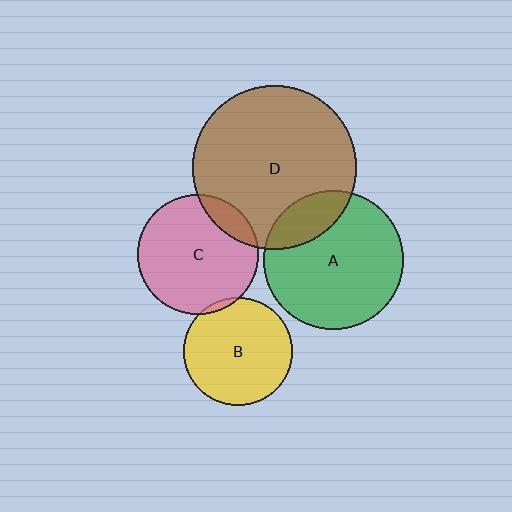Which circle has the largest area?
Circle D (brown).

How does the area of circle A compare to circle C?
Approximately 1.3 times.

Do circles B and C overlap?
Yes.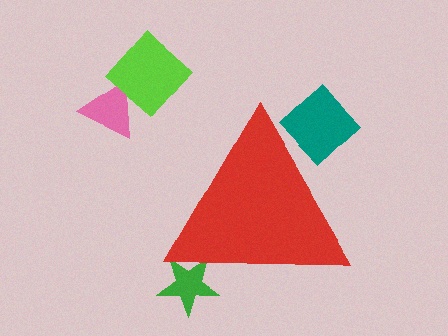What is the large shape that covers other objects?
A red triangle.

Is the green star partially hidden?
Yes, the green star is partially hidden behind the red triangle.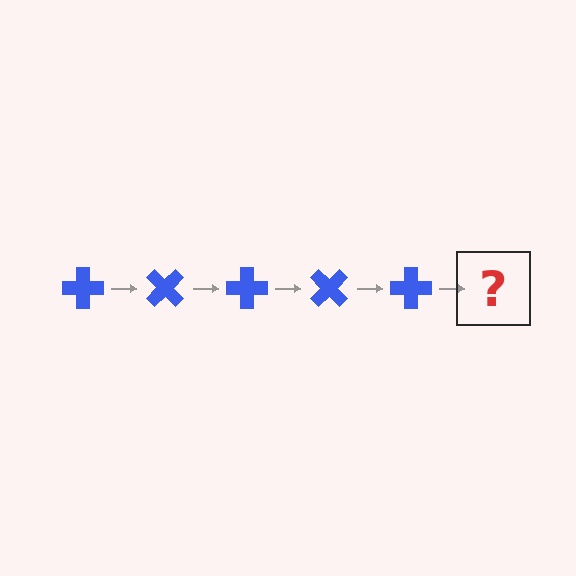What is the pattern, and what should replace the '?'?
The pattern is that the cross rotates 45 degrees each step. The '?' should be a blue cross rotated 225 degrees.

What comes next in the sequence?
The next element should be a blue cross rotated 225 degrees.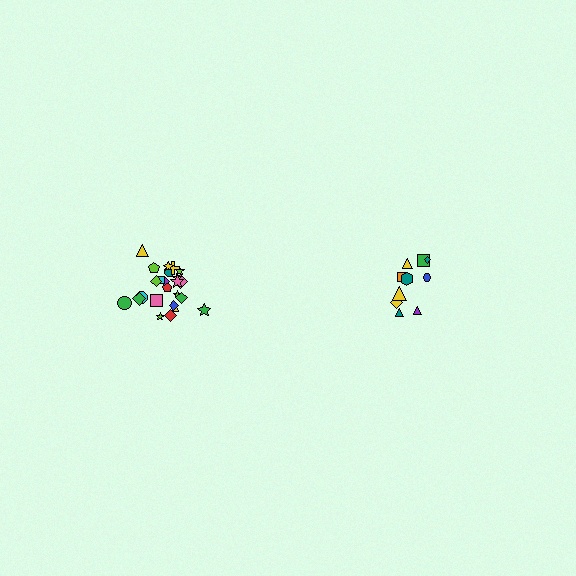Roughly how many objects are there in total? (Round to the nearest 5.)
Roughly 35 objects in total.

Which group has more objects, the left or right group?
The left group.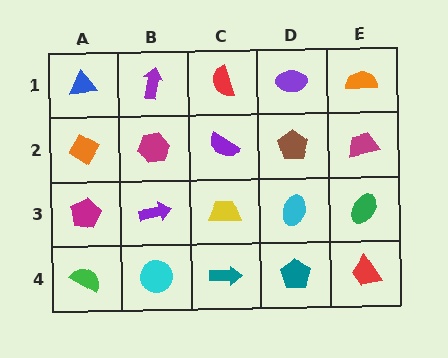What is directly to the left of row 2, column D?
A purple semicircle.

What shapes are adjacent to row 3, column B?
A magenta hexagon (row 2, column B), a cyan circle (row 4, column B), a magenta pentagon (row 3, column A), a yellow trapezoid (row 3, column C).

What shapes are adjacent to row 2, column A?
A blue triangle (row 1, column A), a magenta pentagon (row 3, column A), a magenta hexagon (row 2, column B).